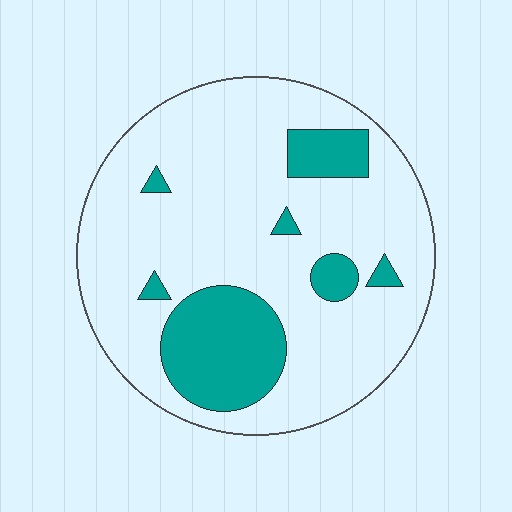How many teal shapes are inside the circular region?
7.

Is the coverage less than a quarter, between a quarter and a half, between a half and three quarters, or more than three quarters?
Less than a quarter.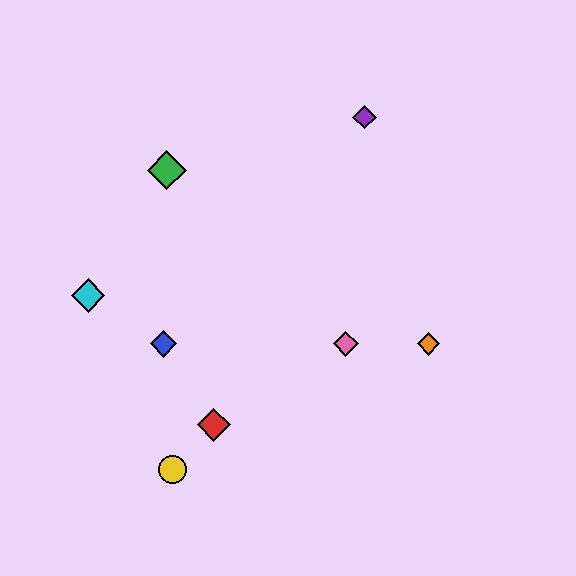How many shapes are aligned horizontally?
3 shapes (the blue diamond, the orange diamond, the pink diamond) are aligned horizontally.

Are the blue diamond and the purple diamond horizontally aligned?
No, the blue diamond is at y≈344 and the purple diamond is at y≈117.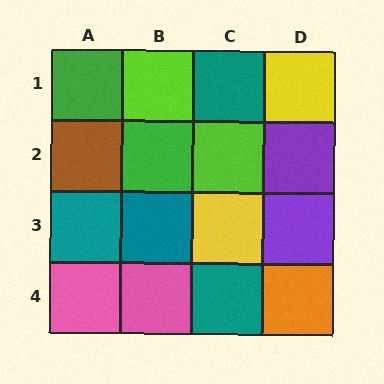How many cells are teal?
4 cells are teal.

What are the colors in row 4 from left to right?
Pink, pink, teal, orange.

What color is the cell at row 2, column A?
Brown.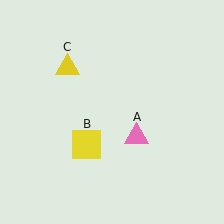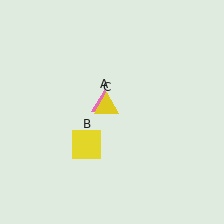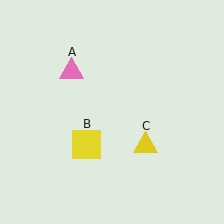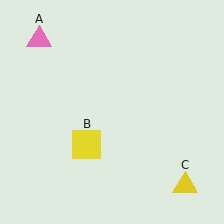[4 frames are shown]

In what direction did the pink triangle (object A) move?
The pink triangle (object A) moved up and to the left.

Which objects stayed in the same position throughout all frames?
Yellow square (object B) remained stationary.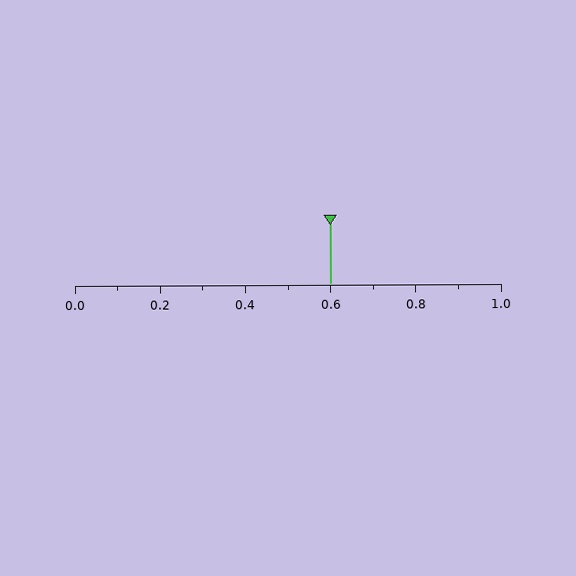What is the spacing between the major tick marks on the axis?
The major ticks are spaced 0.2 apart.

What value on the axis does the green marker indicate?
The marker indicates approximately 0.6.